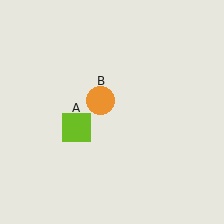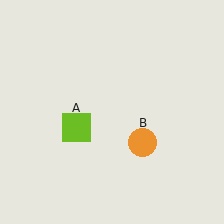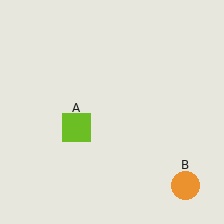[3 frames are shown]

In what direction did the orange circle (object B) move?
The orange circle (object B) moved down and to the right.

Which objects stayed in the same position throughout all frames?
Lime square (object A) remained stationary.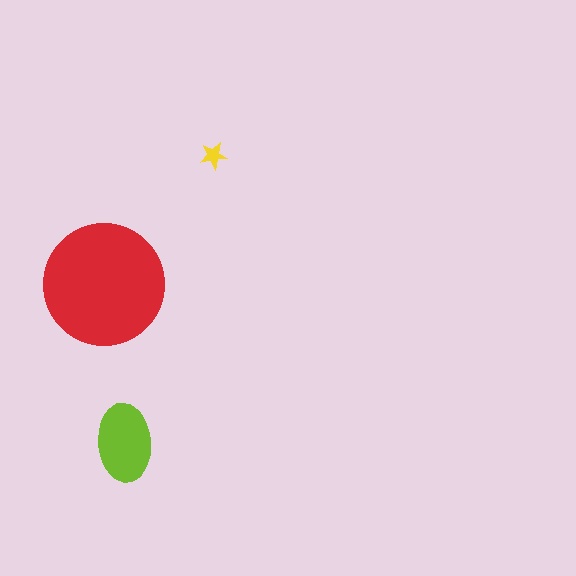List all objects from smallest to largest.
The yellow star, the lime ellipse, the red circle.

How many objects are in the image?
There are 3 objects in the image.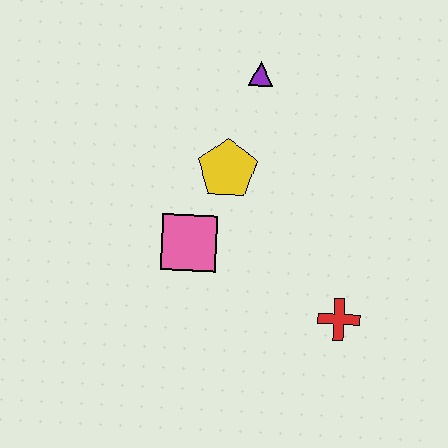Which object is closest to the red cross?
The pink square is closest to the red cross.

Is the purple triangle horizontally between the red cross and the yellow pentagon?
Yes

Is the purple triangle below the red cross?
No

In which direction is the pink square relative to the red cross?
The pink square is to the left of the red cross.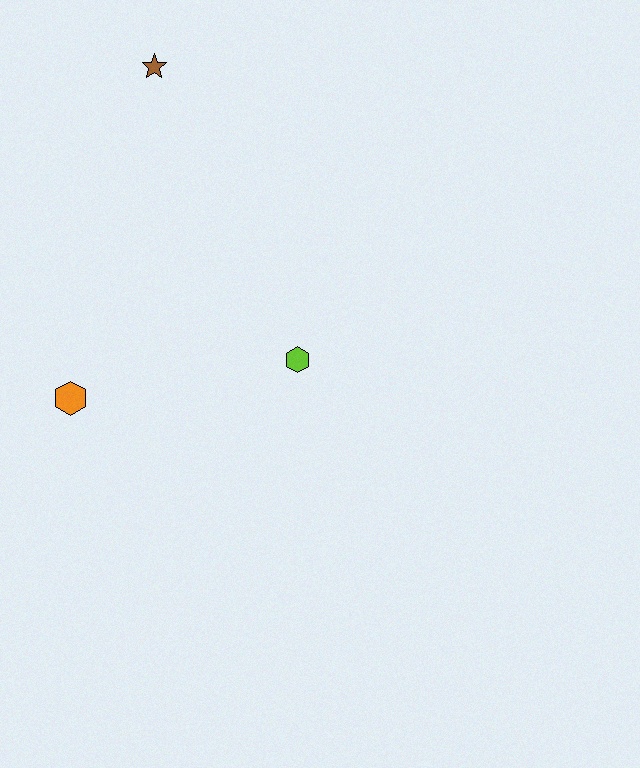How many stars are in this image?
There is 1 star.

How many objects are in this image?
There are 3 objects.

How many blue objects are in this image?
There are no blue objects.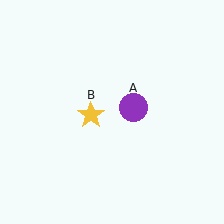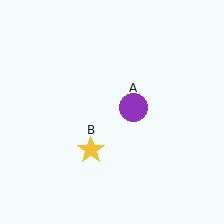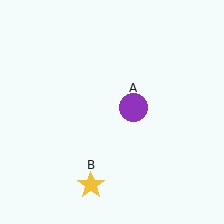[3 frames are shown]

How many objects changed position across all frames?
1 object changed position: yellow star (object B).